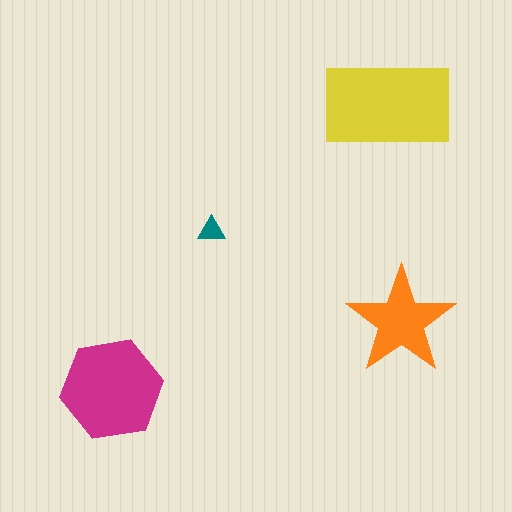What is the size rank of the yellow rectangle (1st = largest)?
1st.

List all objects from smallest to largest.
The teal triangle, the orange star, the magenta hexagon, the yellow rectangle.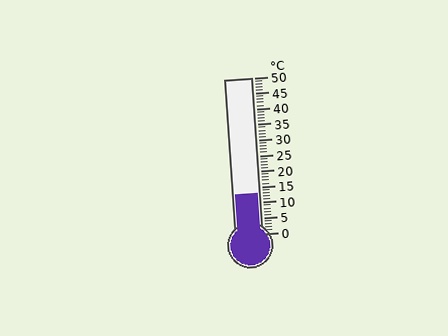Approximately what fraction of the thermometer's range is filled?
The thermometer is filled to approximately 25% of its range.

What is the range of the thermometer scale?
The thermometer scale ranges from 0°C to 50°C.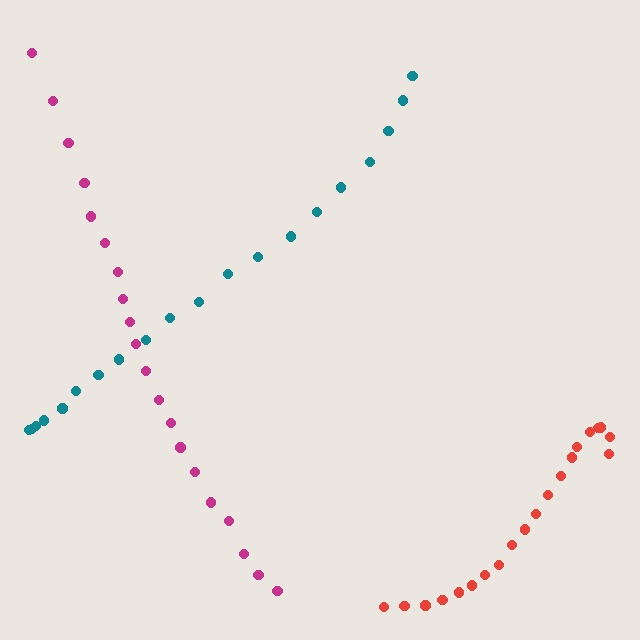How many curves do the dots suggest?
There are 3 distinct paths.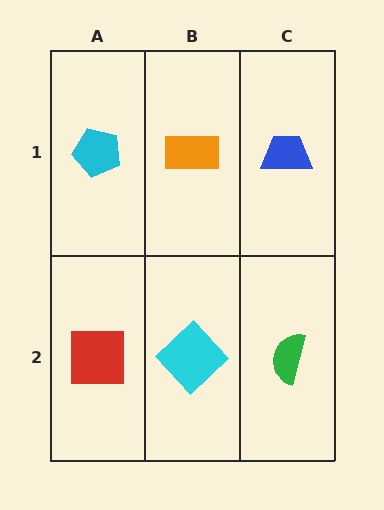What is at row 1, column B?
An orange rectangle.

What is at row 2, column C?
A green semicircle.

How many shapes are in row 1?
3 shapes.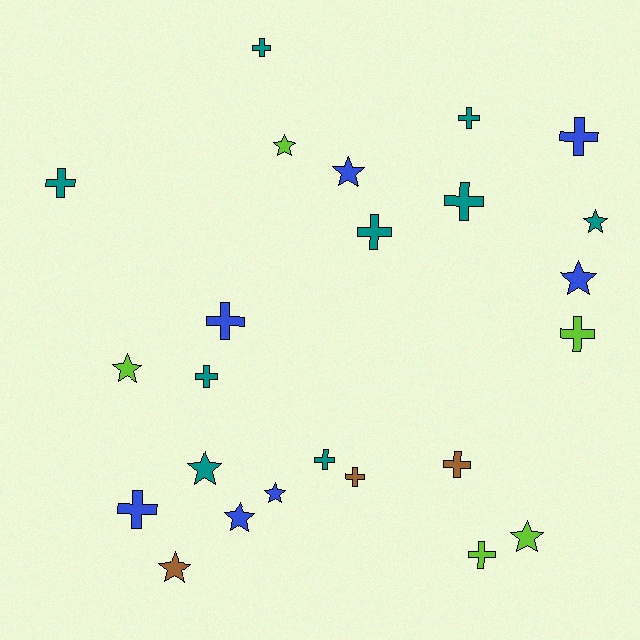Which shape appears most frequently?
Cross, with 14 objects.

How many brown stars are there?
There is 1 brown star.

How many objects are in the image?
There are 24 objects.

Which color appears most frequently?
Teal, with 9 objects.